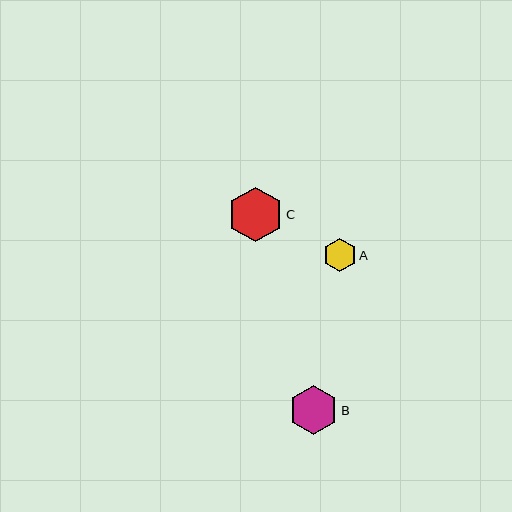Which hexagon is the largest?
Hexagon C is the largest with a size of approximately 55 pixels.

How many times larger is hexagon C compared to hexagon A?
Hexagon C is approximately 1.7 times the size of hexagon A.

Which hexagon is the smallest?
Hexagon A is the smallest with a size of approximately 33 pixels.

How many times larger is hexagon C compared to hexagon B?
Hexagon C is approximately 1.1 times the size of hexagon B.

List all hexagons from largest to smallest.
From largest to smallest: C, B, A.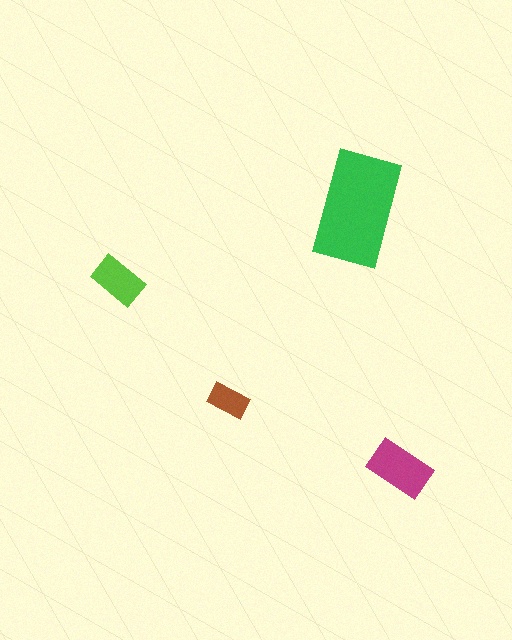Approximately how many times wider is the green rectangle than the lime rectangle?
About 2 times wider.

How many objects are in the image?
There are 4 objects in the image.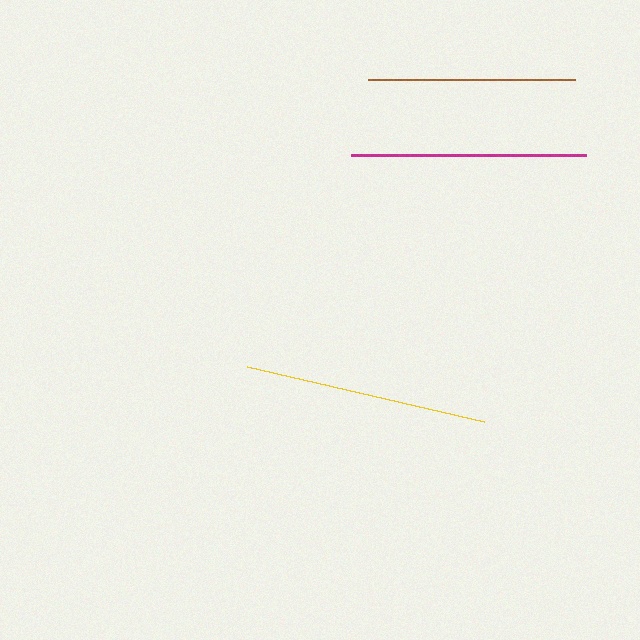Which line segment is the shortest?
The brown line is the shortest at approximately 206 pixels.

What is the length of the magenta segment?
The magenta segment is approximately 235 pixels long.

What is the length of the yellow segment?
The yellow segment is approximately 244 pixels long.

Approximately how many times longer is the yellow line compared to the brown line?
The yellow line is approximately 1.2 times the length of the brown line.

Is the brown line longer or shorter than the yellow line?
The yellow line is longer than the brown line.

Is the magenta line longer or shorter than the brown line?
The magenta line is longer than the brown line.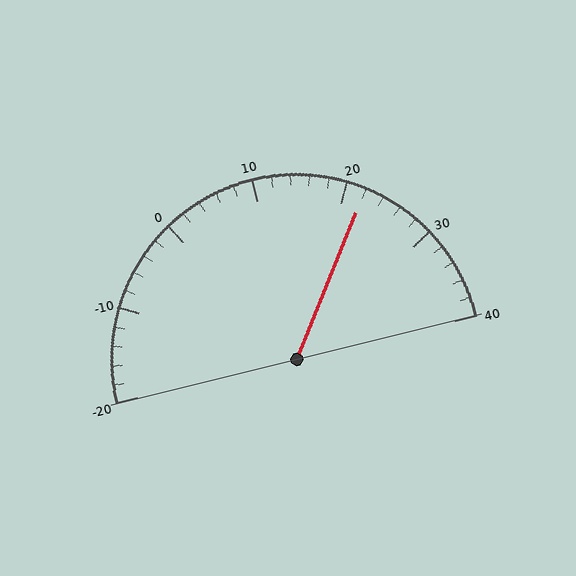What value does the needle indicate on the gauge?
The needle indicates approximately 22.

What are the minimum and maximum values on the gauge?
The gauge ranges from -20 to 40.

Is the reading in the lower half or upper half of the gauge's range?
The reading is in the upper half of the range (-20 to 40).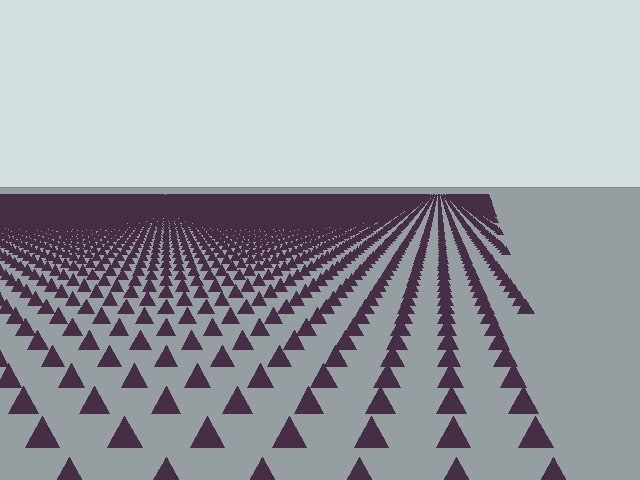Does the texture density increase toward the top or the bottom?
Density increases toward the top.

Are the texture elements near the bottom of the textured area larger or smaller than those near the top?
Larger. Near the bottom, elements are closer to the viewer and appear at a bigger on-screen size.